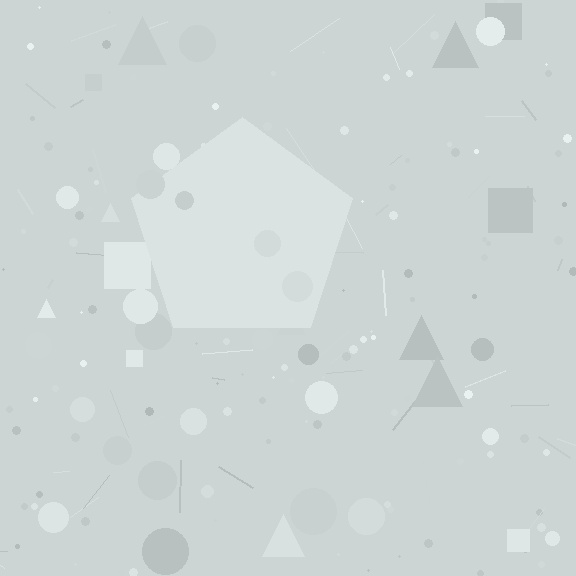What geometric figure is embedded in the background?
A pentagon is embedded in the background.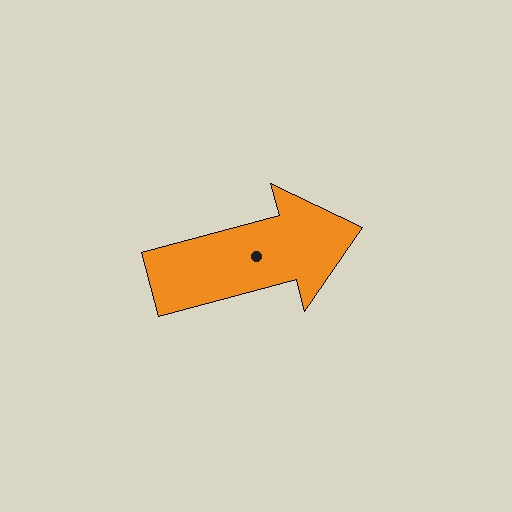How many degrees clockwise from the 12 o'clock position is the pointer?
Approximately 75 degrees.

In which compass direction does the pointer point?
East.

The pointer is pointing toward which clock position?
Roughly 3 o'clock.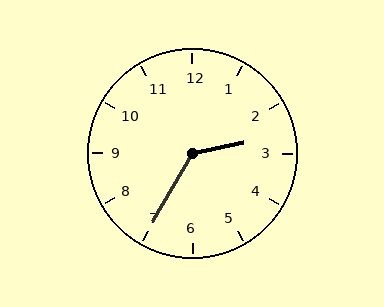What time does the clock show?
2:35.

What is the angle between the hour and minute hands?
Approximately 132 degrees.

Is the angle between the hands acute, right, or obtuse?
It is obtuse.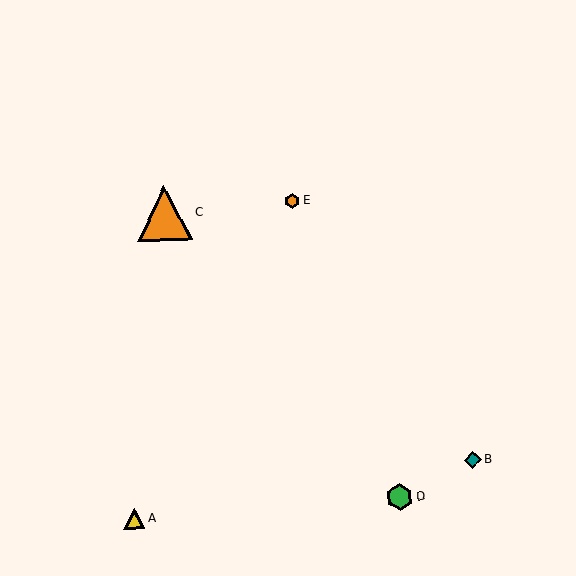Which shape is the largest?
The orange triangle (labeled C) is the largest.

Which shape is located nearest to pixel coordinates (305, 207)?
The orange hexagon (labeled E) at (292, 201) is nearest to that location.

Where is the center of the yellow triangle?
The center of the yellow triangle is at (134, 519).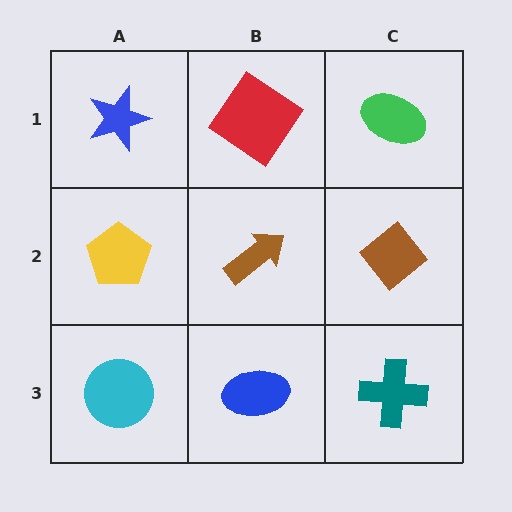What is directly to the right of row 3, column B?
A teal cross.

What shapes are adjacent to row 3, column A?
A yellow pentagon (row 2, column A), a blue ellipse (row 3, column B).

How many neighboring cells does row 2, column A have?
3.